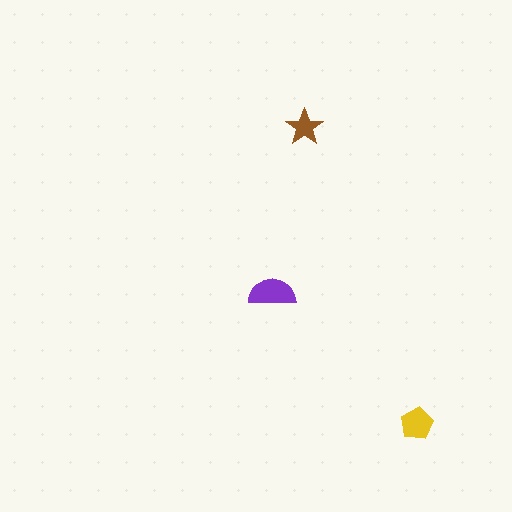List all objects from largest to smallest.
The purple semicircle, the yellow pentagon, the brown star.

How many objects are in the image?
There are 3 objects in the image.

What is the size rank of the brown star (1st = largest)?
3rd.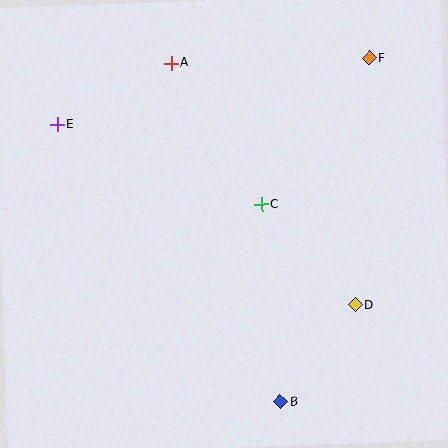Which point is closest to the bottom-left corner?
Point B is closest to the bottom-left corner.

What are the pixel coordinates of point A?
Point A is at (171, 63).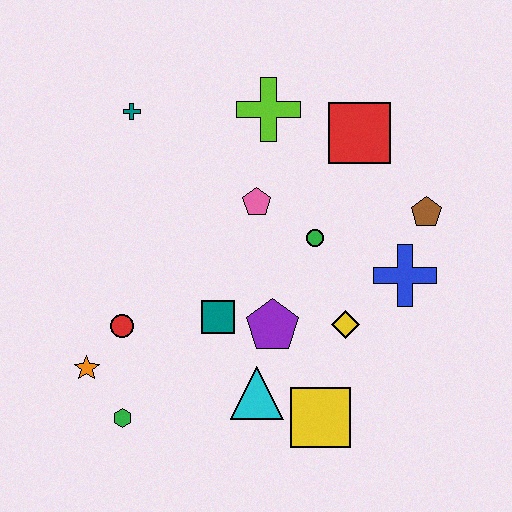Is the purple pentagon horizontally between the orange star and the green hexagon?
No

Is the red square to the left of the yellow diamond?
No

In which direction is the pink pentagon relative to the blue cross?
The pink pentagon is to the left of the blue cross.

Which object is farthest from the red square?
The green hexagon is farthest from the red square.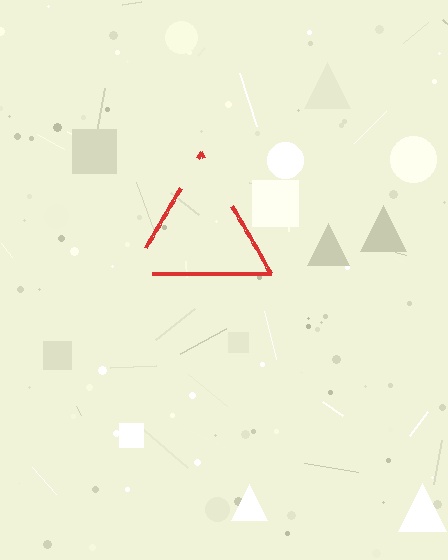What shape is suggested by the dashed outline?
The dashed outline suggests a triangle.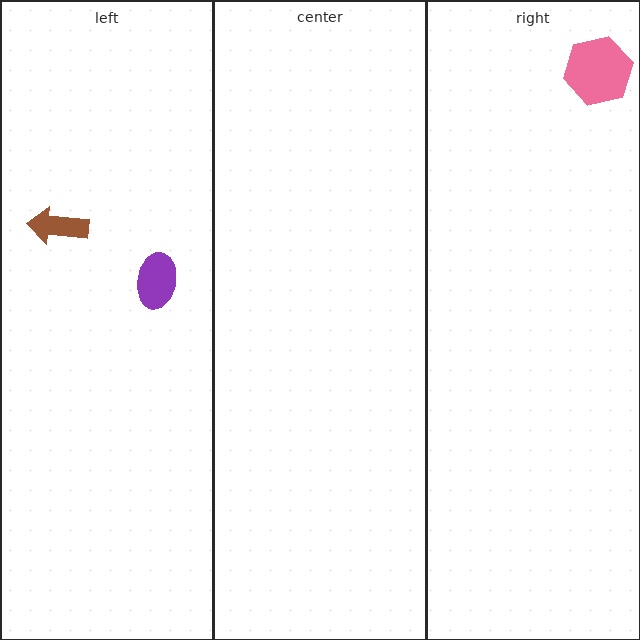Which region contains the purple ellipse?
The left region.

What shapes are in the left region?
The purple ellipse, the brown arrow.